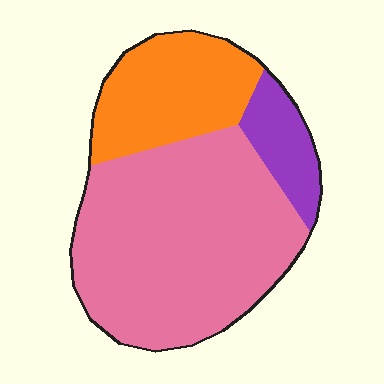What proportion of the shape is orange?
Orange covers around 25% of the shape.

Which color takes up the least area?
Purple, at roughly 10%.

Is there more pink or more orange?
Pink.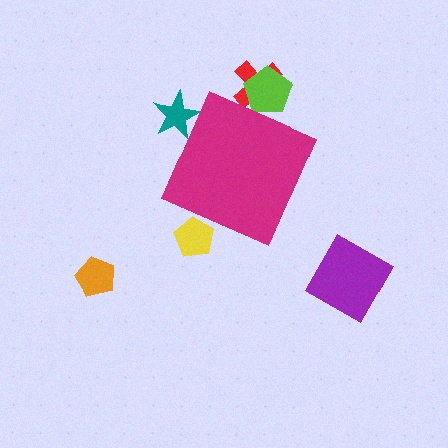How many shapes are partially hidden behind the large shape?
4 shapes are partially hidden.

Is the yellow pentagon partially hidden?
Yes, the yellow pentagon is partially hidden behind the magenta diamond.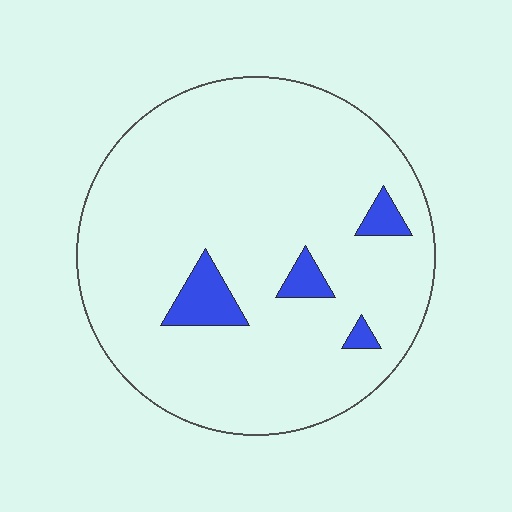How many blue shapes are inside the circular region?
4.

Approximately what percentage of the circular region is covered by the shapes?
Approximately 5%.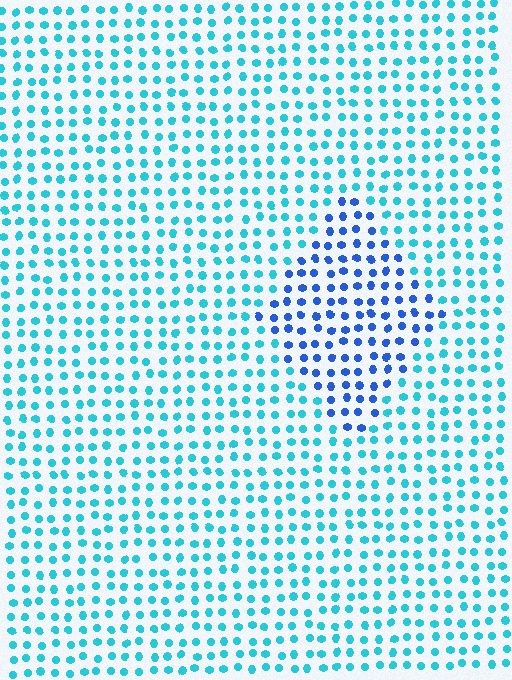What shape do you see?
I see a diamond.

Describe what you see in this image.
The image is filled with small cyan elements in a uniform arrangement. A diamond-shaped region is visible where the elements are tinted to a slightly different hue, forming a subtle color boundary.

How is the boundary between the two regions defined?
The boundary is defined purely by a slight shift in hue (about 38 degrees). Spacing, size, and orientation are identical on both sides.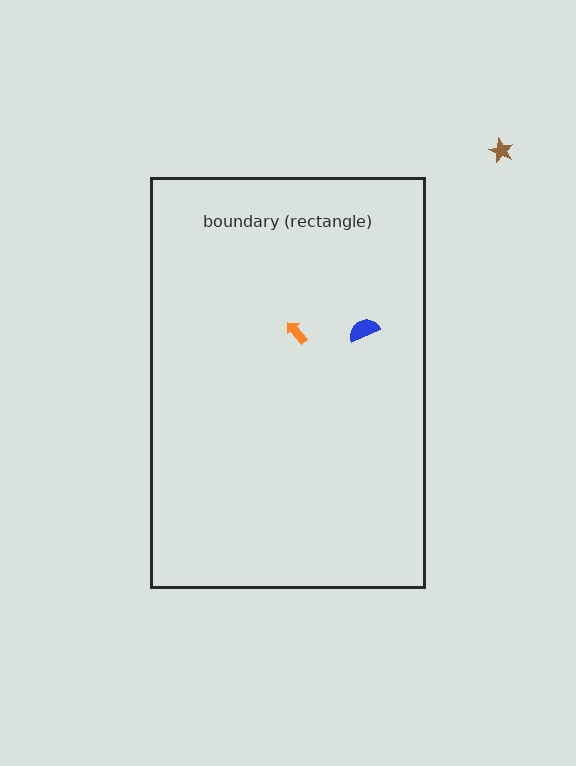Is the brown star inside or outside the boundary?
Outside.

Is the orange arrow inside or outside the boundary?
Inside.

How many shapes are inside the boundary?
2 inside, 1 outside.